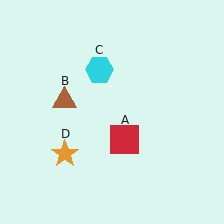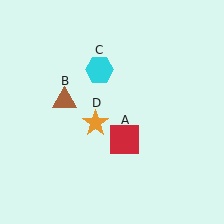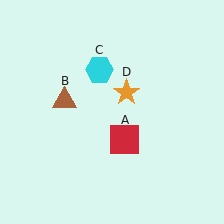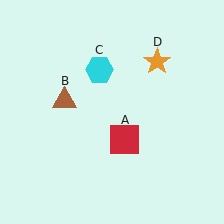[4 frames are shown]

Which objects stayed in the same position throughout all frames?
Red square (object A) and brown triangle (object B) and cyan hexagon (object C) remained stationary.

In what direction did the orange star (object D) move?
The orange star (object D) moved up and to the right.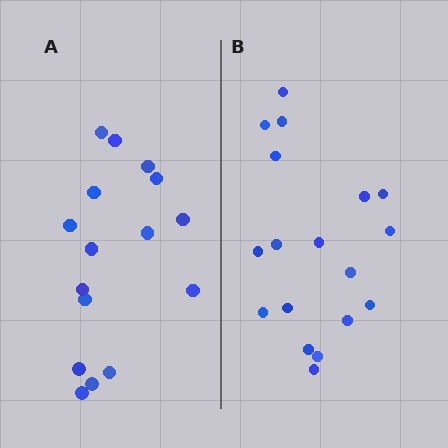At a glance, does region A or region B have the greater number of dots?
Region B (the right region) has more dots.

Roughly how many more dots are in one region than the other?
Region B has just a few more — roughly 2 or 3 more dots than region A.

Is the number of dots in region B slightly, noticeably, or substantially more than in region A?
Region B has only slightly more — the two regions are fairly close. The ratio is roughly 1.1 to 1.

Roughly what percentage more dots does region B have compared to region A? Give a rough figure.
About 10% more.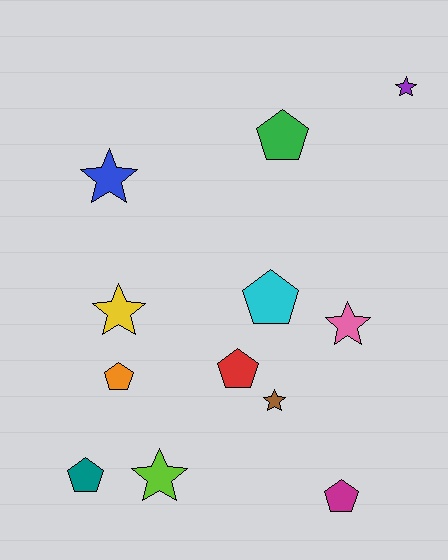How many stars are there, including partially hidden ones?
There are 6 stars.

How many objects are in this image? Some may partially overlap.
There are 12 objects.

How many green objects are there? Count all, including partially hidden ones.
There is 1 green object.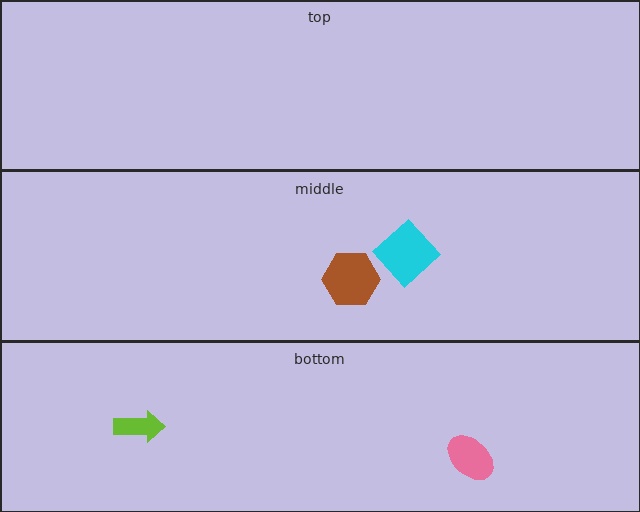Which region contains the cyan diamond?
The middle region.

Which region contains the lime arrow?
The bottom region.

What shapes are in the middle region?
The cyan diamond, the brown hexagon.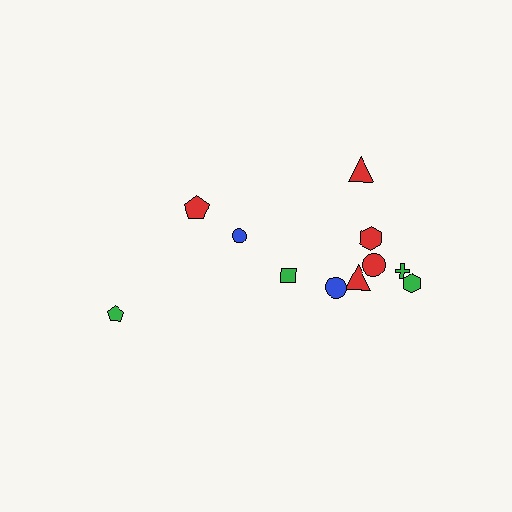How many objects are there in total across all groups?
There are 11 objects.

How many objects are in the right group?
There are 8 objects.